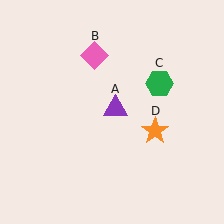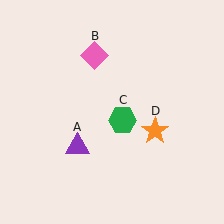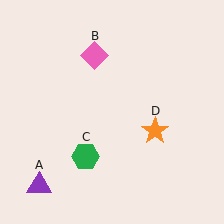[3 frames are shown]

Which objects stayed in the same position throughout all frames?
Pink diamond (object B) and orange star (object D) remained stationary.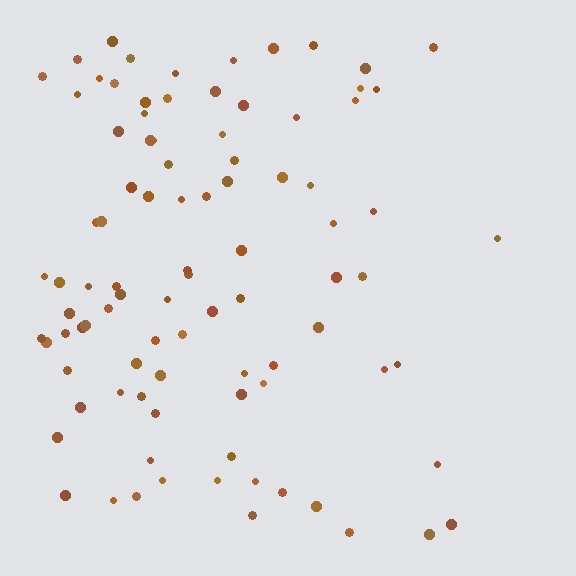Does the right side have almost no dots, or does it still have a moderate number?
Still a moderate number, just noticeably fewer than the left.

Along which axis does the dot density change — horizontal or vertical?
Horizontal.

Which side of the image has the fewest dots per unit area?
The right.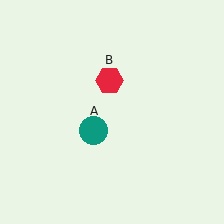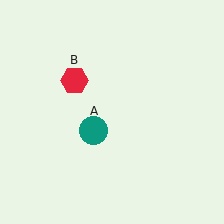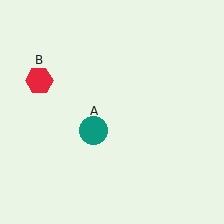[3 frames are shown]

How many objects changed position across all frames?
1 object changed position: red hexagon (object B).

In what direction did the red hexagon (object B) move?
The red hexagon (object B) moved left.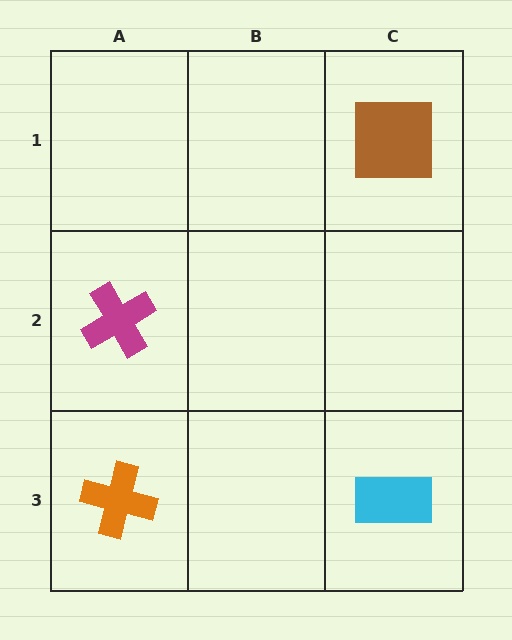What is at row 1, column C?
A brown square.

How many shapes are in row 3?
2 shapes.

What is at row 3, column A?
An orange cross.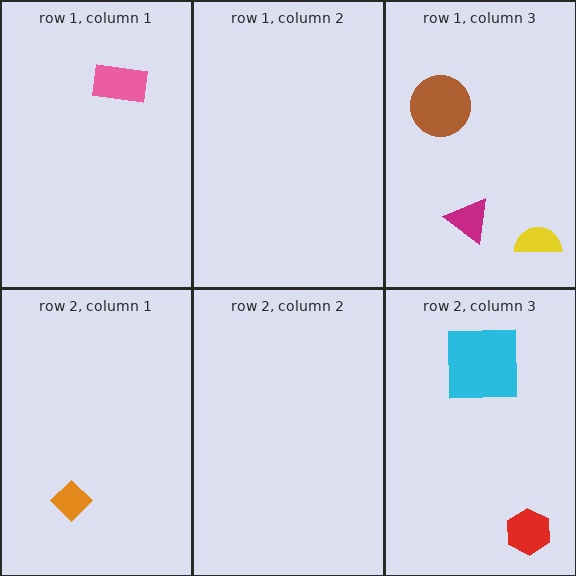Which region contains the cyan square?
The row 2, column 3 region.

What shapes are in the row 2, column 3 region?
The cyan square, the red hexagon.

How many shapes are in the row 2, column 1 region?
1.